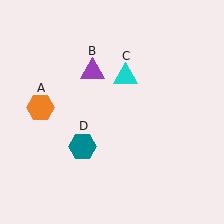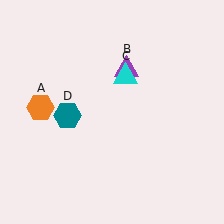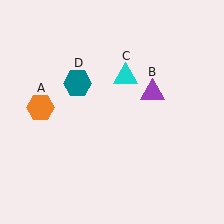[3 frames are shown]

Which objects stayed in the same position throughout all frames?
Orange hexagon (object A) and cyan triangle (object C) remained stationary.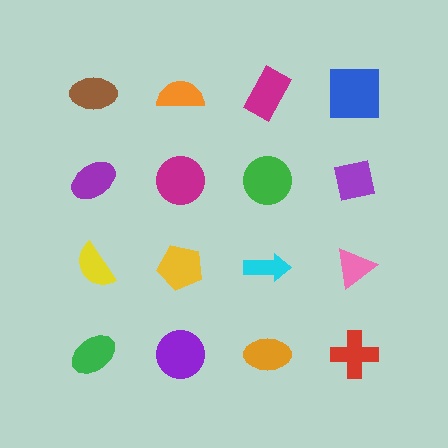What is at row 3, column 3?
A cyan arrow.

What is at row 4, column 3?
An orange ellipse.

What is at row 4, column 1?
A green ellipse.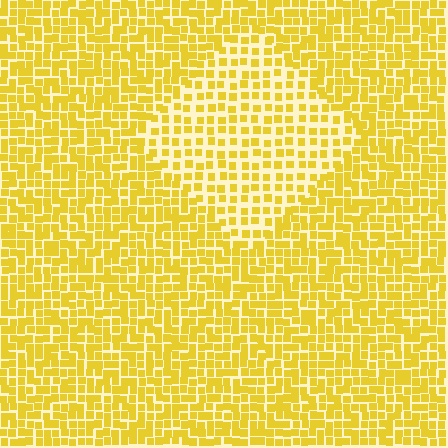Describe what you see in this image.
The image contains small yellow elements arranged at two different densities. A diamond-shaped region is visible where the elements are less densely packed than the surrounding area.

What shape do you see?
I see a diamond.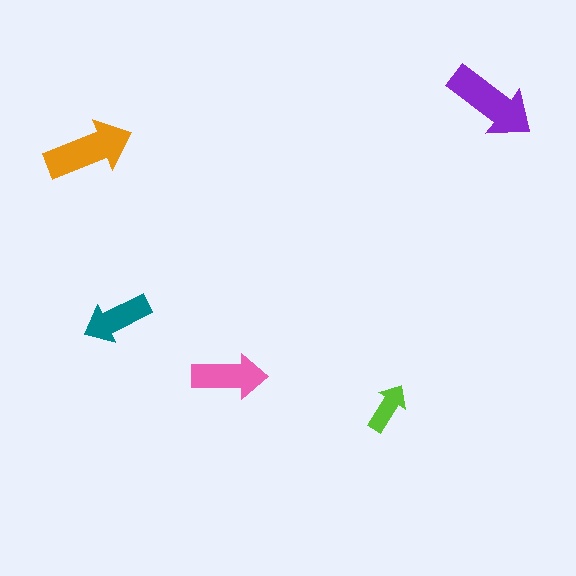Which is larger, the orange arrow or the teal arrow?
The orange one.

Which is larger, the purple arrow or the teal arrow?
The purple one.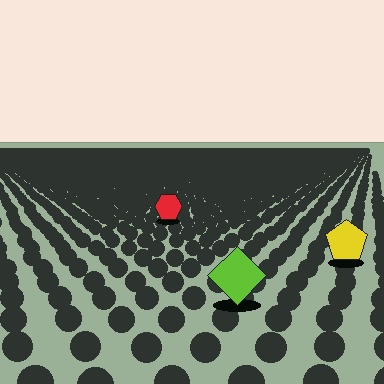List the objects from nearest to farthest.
From nearest to farthest: the lime diamond, the yellow pentagon, the red hexagon.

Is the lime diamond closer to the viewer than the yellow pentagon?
Yes. The lime diamond is closer — you can tell from the texture gradient: the ground texture is coarser near it.